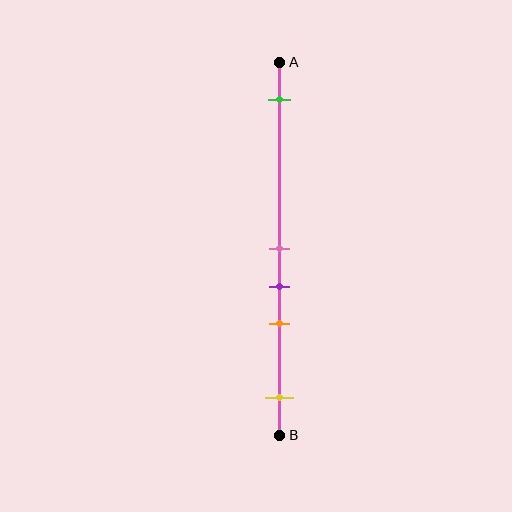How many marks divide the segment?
There are 5 marks dividing the segment.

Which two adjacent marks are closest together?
The pink and purple marks are the closest adjacent pair.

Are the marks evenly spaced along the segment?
No, the marks are not evenly spaced.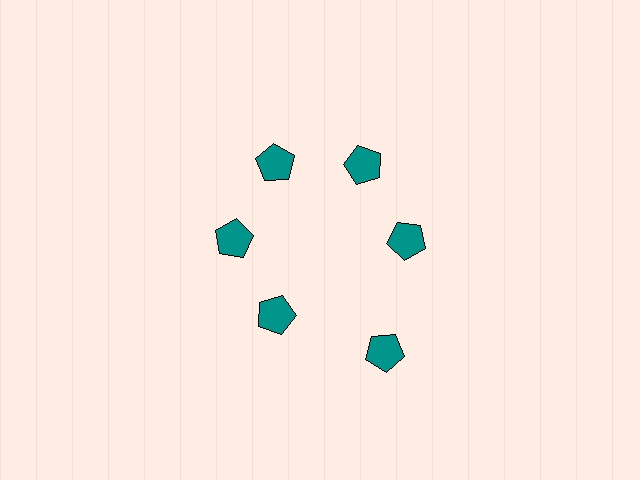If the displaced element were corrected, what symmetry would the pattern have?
It would have 6-fold rotational symmetry — the pattern would map onto itself every 60 degrees.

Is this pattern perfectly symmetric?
No. The 6 teal pentagons are arranged in a ring, but one element near the 5 o'clock position is pushed outward from the center, breaking the 6-fold rotational symmetry.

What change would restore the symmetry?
The symmetry would be restored by moving it inward, back onto the ring so that all 6 pentagons sit at equal angles and equal distance from the center.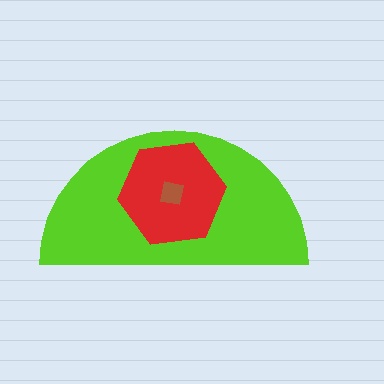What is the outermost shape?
The lime semicircle.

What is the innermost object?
The brown square.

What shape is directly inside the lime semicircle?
The red hexagon.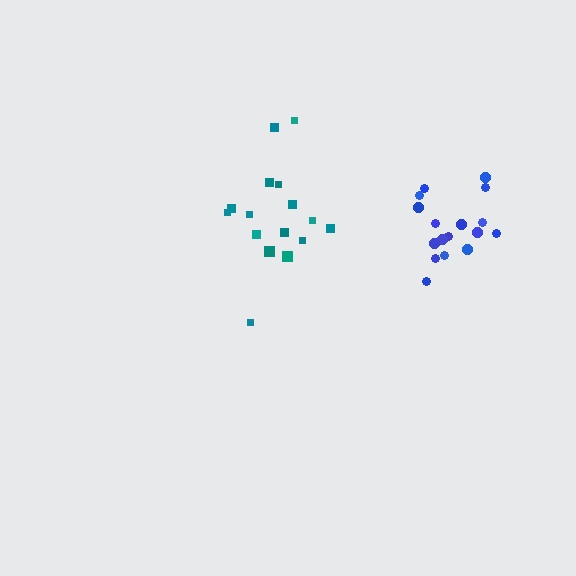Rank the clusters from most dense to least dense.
blue, teal.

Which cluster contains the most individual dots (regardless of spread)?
Blue (17).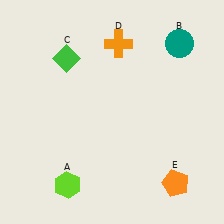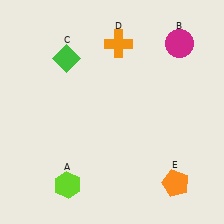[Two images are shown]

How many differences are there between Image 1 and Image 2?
There is 1 difference between the two images.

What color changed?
The circle (B) changed from teal in Image 1 to magenta in Image 2.